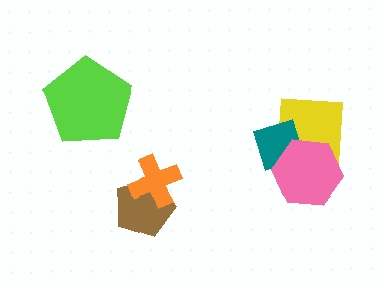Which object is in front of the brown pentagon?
The orange cross is in front of the brown pentagon.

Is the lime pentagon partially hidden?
No, no other shape covers it.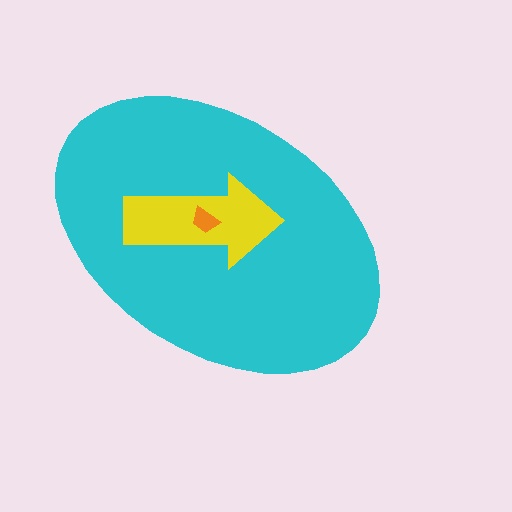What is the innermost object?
The orange trapezoid.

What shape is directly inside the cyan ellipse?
The yellow arrow.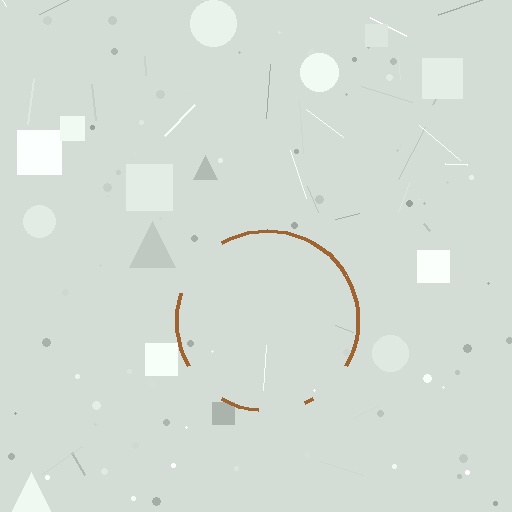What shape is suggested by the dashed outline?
The dashed outline suggests a circle.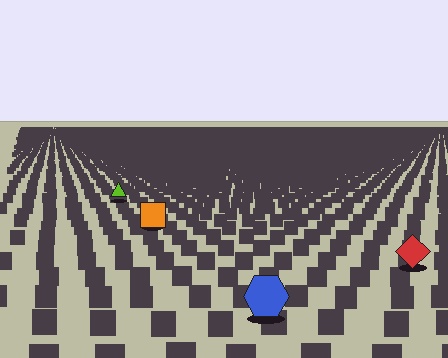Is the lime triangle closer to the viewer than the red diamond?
No. The red diamond is closer — you can tell from the texture gradient: the ground texture is coarser near it.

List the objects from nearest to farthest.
From nearest to farthest: the blue hexagon, the red diamond, the orange square, the lime triangle.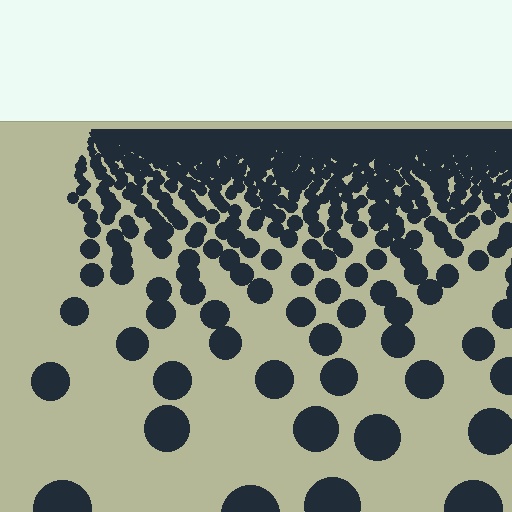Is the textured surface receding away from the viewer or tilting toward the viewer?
The surface is receding away from the viewer. Texture elements get smaller and denser toward the top.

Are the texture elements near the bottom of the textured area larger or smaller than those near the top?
Larger. Near the bottom, elements are closer to the viewer and appear at a bigger on-screen size.